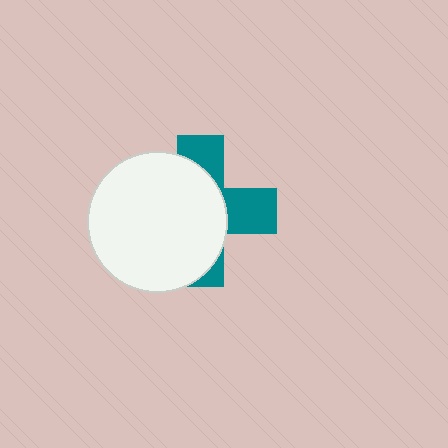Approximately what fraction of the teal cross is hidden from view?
Roughly 63% of the teal cross is hidden behind the white circle.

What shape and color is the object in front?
The object in front is a white circle.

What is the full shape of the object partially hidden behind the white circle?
The partially hidden object is a teal cross.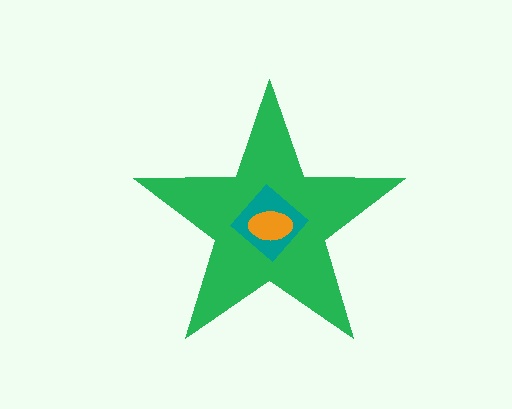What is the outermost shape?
The green star.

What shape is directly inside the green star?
The teal diamond.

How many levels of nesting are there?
3.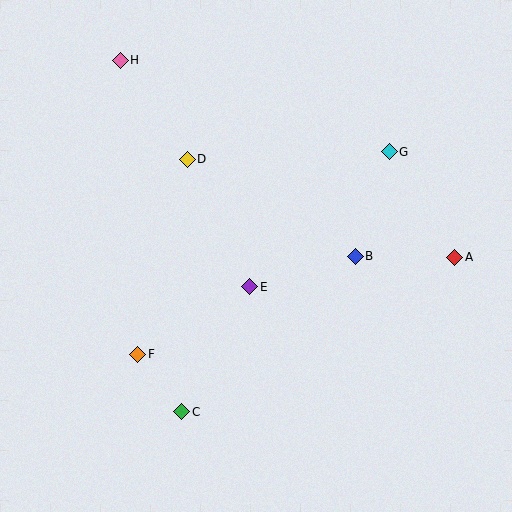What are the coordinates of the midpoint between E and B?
The midpoint between E and B is at (302, 271).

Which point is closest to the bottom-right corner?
Point A is closest to the bottom-right corner.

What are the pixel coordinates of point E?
Point E is at (250, 287).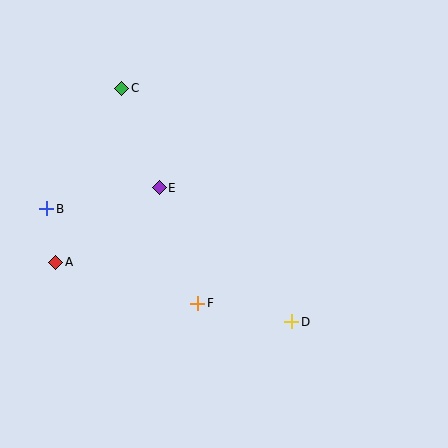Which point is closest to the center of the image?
Point E at (159, 188) is closest to the center.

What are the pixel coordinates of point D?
Point D is at (292, 322).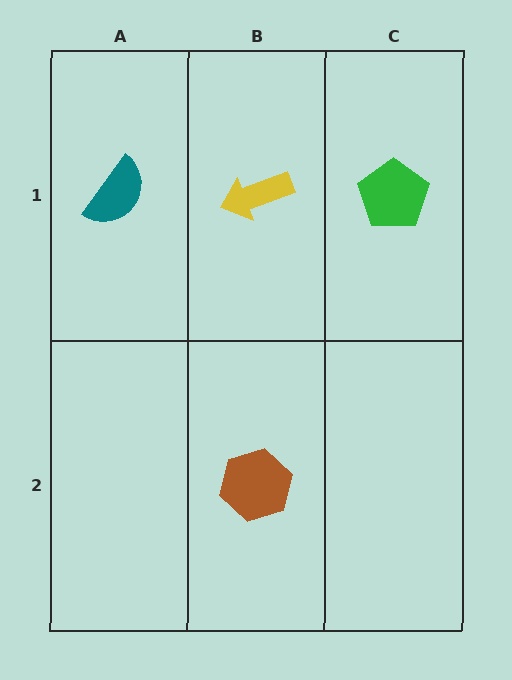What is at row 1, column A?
A teal semicircle.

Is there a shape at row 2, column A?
No, that cell is empty.